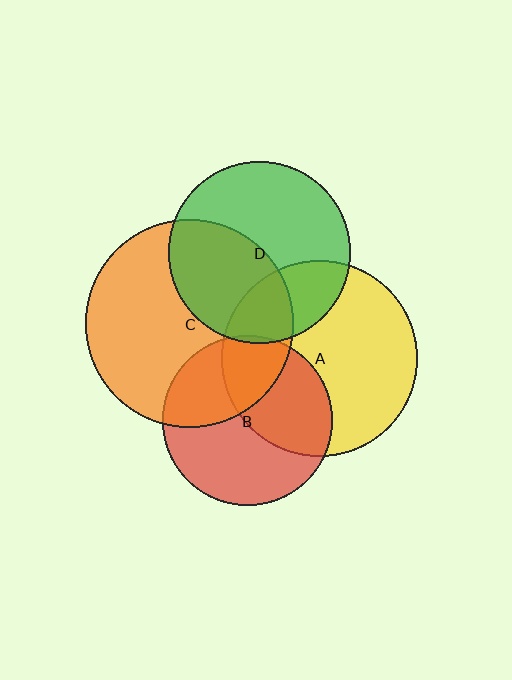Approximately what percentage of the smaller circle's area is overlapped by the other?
Approximately 45%.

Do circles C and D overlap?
Yes.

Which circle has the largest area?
Circle C (orange).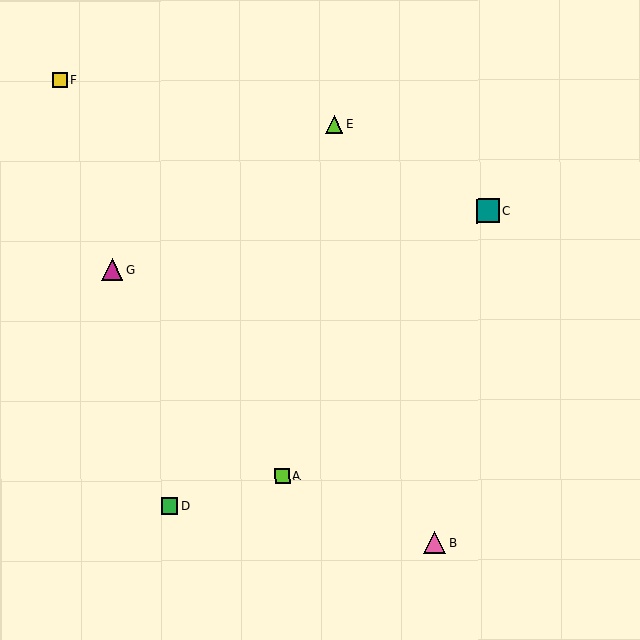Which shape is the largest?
The teal square (labeled C) is the largest.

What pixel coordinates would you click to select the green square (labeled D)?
Click at (169, 506) to select the green square D.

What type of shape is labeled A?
Shape A is a lime square.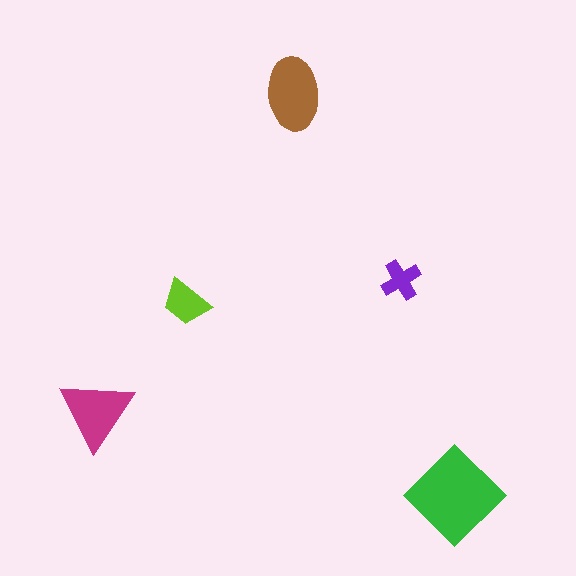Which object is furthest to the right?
The green diamond is rightmost.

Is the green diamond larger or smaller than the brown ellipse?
Larger.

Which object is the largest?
The green diamond.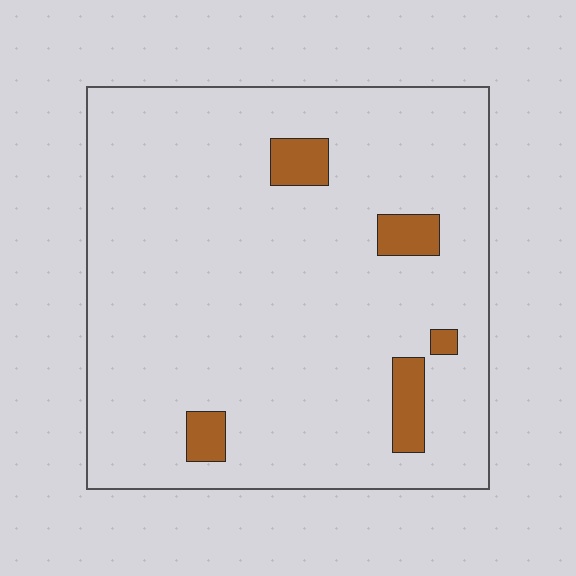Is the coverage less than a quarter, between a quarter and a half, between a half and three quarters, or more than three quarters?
Less than a quarter.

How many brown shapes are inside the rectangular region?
5.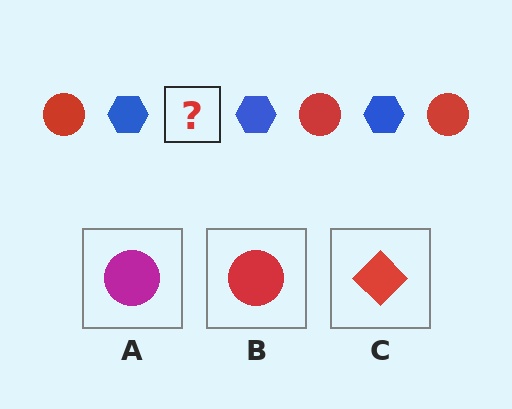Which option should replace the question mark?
Option B.